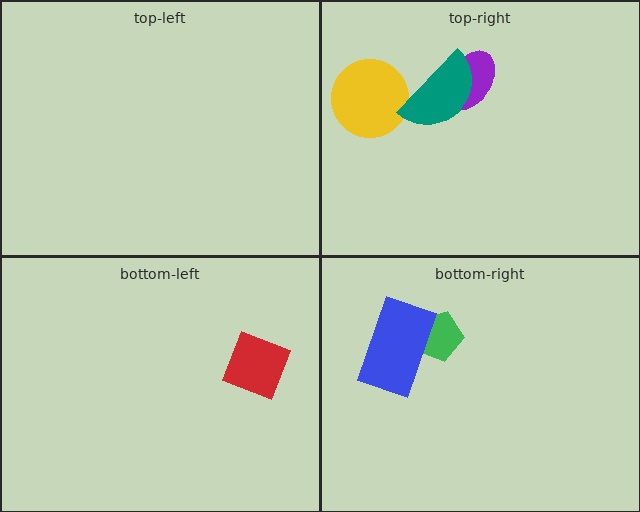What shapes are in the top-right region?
The yellow circle, the purple ellipse, the teal semicircle.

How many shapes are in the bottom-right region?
2.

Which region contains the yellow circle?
The top-right region.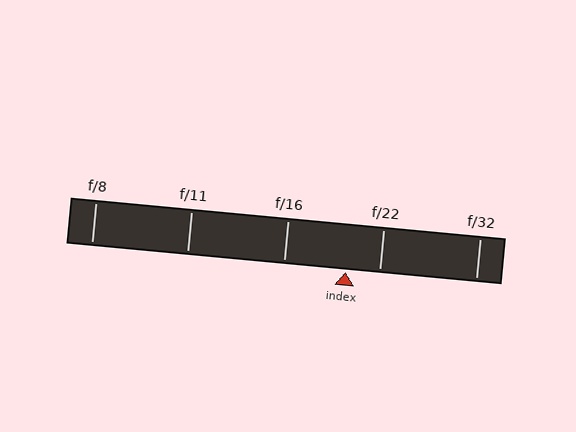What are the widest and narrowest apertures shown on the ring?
The widest aperture shown is f/8 and the narrowest is f/32.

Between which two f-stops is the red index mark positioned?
The index mark is between f/16 and f/22.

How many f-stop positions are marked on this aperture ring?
There are 5 f-stop positions marked.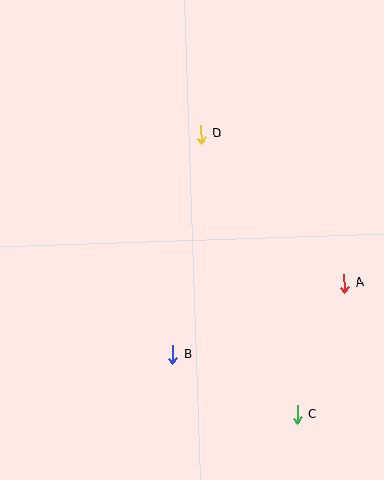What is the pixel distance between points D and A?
The distance between D and A is 207 pixels.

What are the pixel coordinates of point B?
Point B is at (173, 354).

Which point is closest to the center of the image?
Point D at (201, 134) is closest to the center.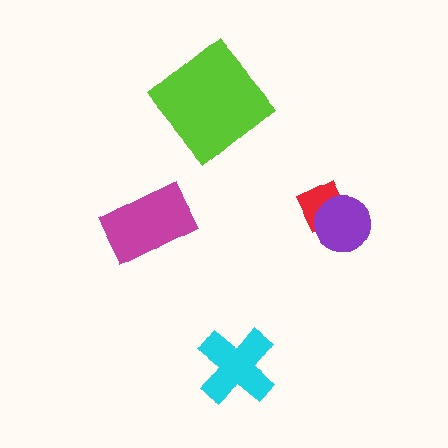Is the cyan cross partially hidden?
No, no other shape covers it.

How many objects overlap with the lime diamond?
0 objects overlap with the lime diamond.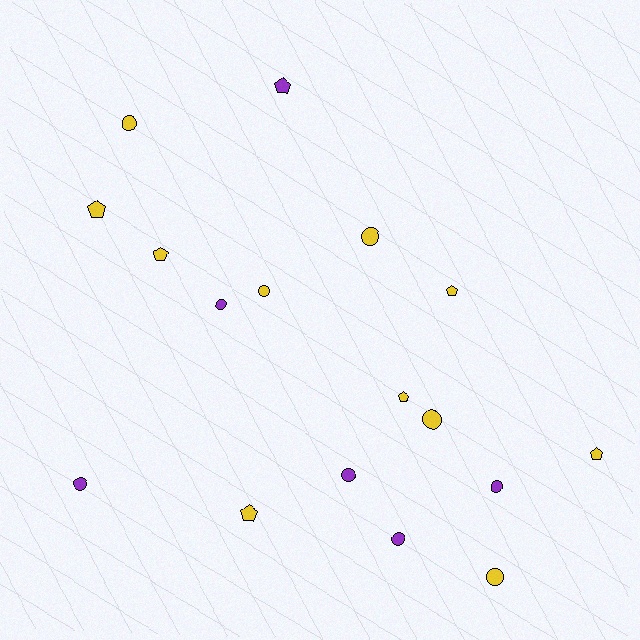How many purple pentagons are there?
There is 1 purple pentagon.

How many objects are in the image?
There are 17 objects.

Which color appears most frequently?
Yellow, with 11 objects.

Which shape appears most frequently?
Circle, with 10 objects.